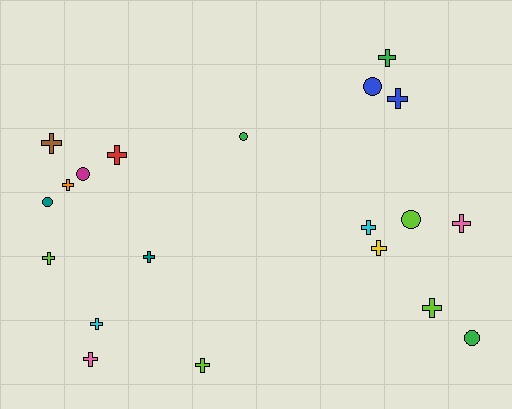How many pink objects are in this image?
There are 2 pink objects.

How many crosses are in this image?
There are 14 crosses.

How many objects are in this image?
There are 20 objects.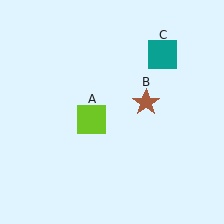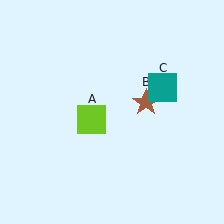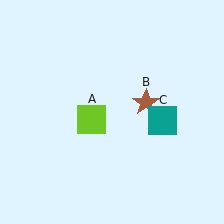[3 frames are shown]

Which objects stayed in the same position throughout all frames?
Lime square (object A) and brown star (object B) remained stationary.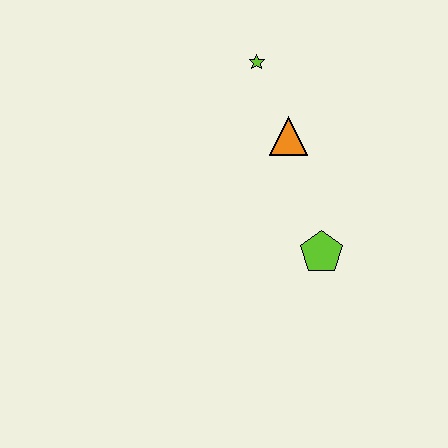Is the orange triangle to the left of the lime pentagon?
Yes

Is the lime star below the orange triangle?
No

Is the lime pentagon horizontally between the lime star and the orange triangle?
No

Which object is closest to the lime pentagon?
The orange triangle is closest to the lime pentagon.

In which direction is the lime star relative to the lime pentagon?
The lime star is above the lime pentagon.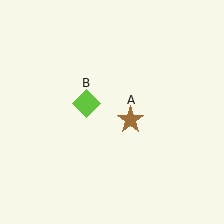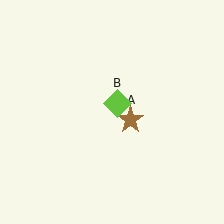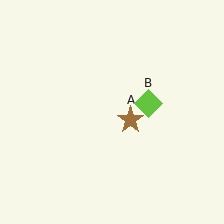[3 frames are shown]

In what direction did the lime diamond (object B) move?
The lime diamond (object B) moved right.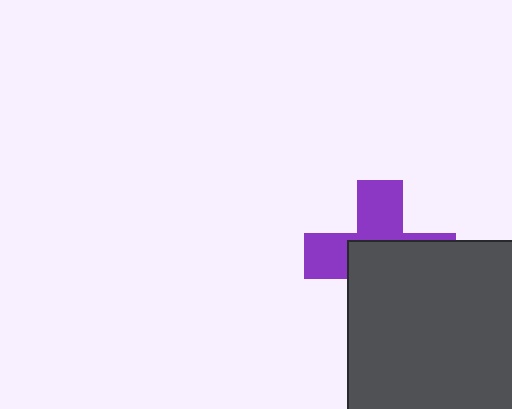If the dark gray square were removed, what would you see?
You would see the complete purple cross.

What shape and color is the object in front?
The object in front is a dark gray square.